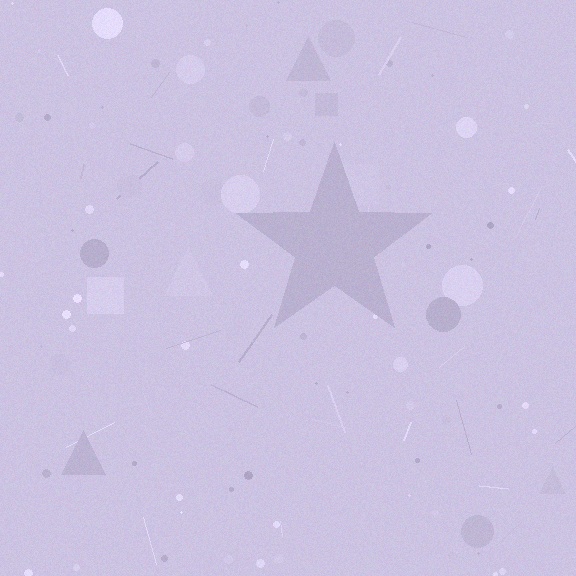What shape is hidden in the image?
A star is hidden in the image.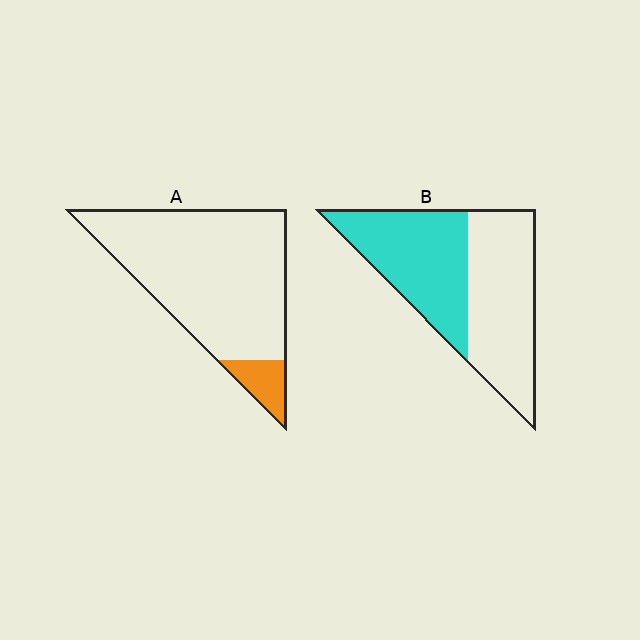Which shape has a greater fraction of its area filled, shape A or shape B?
Shape B.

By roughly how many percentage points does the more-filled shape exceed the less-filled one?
By roughly 40 percentage points (B over A).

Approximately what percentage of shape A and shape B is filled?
A is approximately 10% and B is approximately 50%.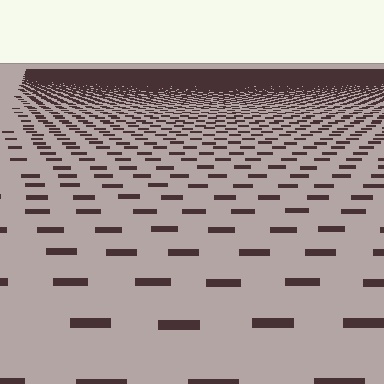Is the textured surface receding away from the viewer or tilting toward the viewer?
The surface is receding away from the viewer. Texture elements get smaller and denser toward the top.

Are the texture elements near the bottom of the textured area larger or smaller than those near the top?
Larger. Near the bottom, elements are closer to the viewer and appear at a bigger on-screen size.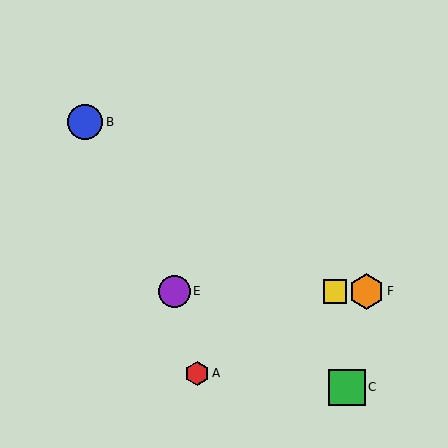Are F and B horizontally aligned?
No, F is at y≈291 and B is at y≈122.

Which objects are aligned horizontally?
Objects D, E, F are aligned horizontally.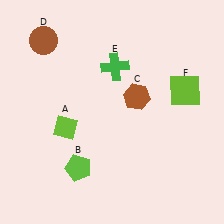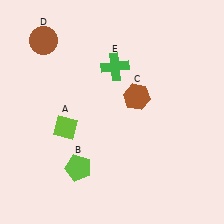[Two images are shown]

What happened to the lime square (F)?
The lime square (F) was removed in Image 2. It was in the top-right area of Image 1.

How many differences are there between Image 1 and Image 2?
There is 1 difference between the two images.